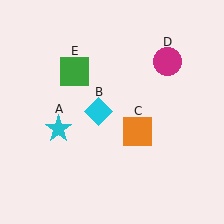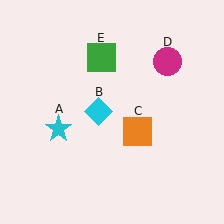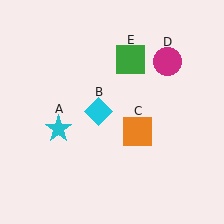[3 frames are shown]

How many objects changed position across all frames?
1 object changed position: green square (object E).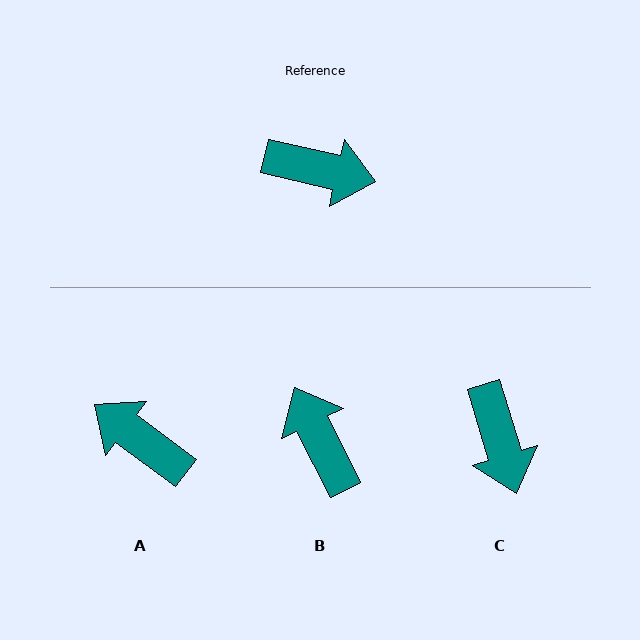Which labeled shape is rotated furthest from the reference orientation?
A, about 156 degrees away.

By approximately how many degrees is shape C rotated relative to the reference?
Approximately 60 degrees clockwise.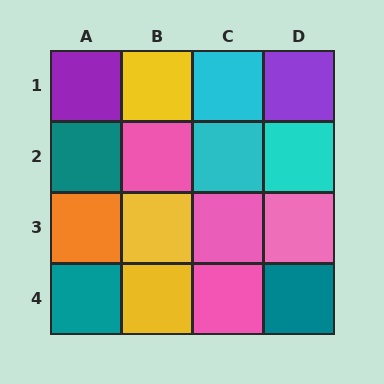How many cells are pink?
4 cells are pink.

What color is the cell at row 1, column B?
Yellow.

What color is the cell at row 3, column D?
Pink.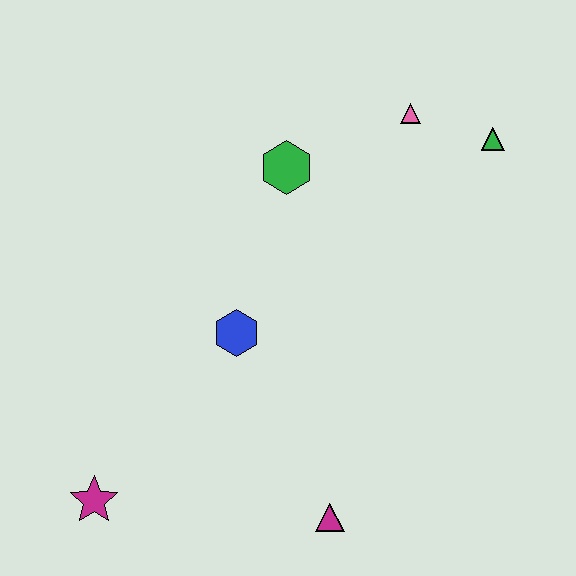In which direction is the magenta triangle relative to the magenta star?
The magenta triangle is to the right of the magenta star.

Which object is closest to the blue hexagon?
The green hexagon is closest to the blue hexagon.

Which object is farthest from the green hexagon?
The magenta star is farthest from the green hexagon.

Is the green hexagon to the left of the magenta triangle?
Yes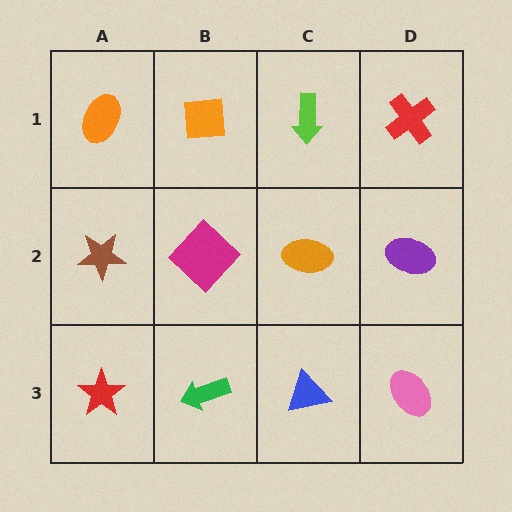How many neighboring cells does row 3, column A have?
2.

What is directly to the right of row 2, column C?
A purple ellipse.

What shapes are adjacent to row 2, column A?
An orange ellipse (row 1, column A), a red star (row 3, column A), a magenta diamond (row 2, column B).